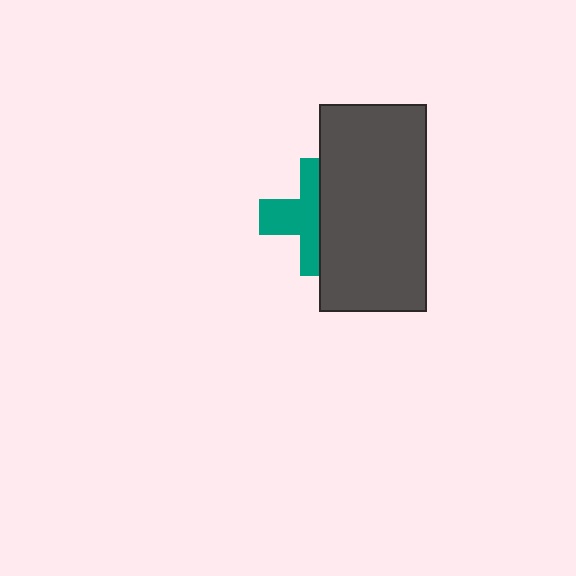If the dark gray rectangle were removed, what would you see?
You would see the complete teal cross.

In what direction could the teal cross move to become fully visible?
The teal cross could move left. That would shift it out from behind the dark gray rectangle entirely.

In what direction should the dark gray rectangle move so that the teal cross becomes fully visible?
The dark gray rectangle should move right. That is the shortest direction to clear the overlap and leave the teal cross fully visible.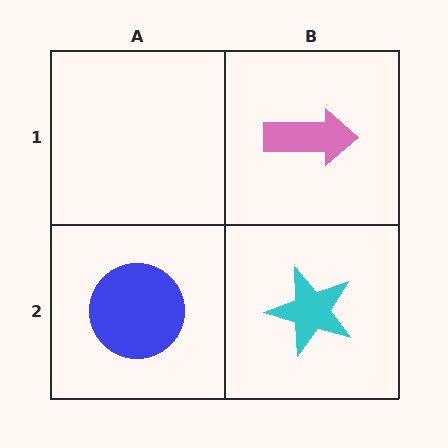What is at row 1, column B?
A pink arrow.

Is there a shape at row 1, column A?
No, that cell is empty.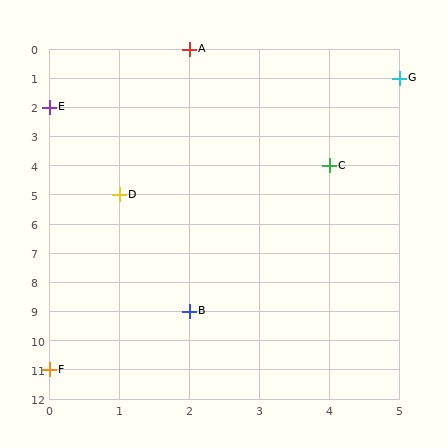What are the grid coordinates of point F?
Point F is at grid coordinates (0, 11).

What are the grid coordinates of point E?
Point E is at grid coordinates (0, 2).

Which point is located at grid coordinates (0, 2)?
Point E is at (0, 2).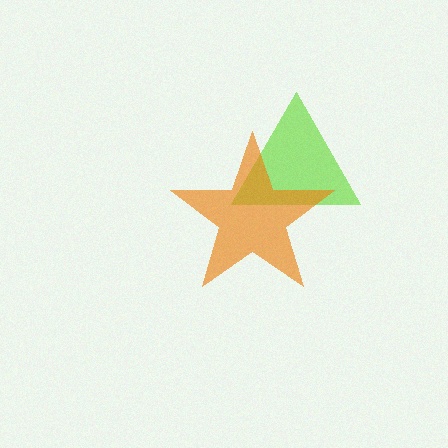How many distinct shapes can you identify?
There are 2 distinct shapes: a lime triangle, an orange star.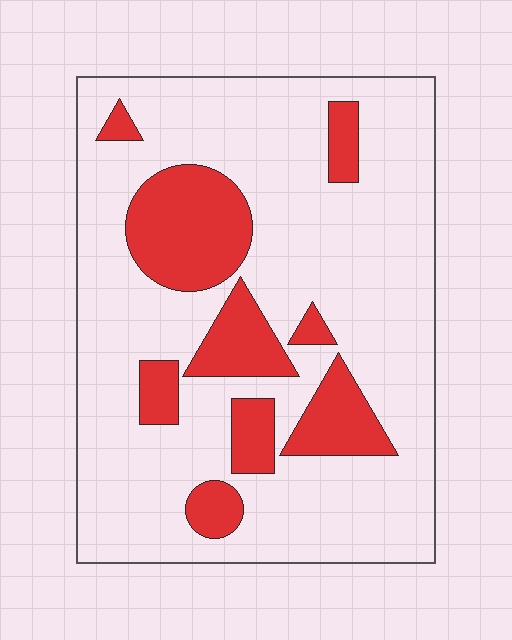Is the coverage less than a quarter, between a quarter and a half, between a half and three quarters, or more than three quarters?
Less than a quarter.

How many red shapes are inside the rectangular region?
9.